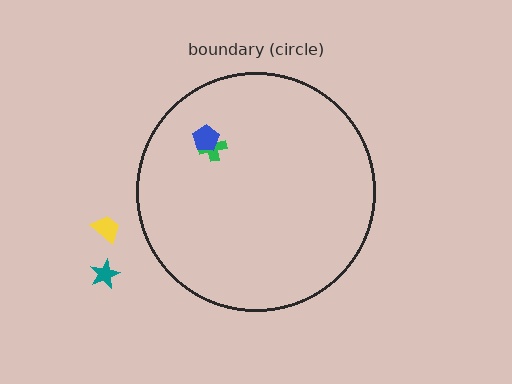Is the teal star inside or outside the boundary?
Outside.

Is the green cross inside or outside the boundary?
Inside.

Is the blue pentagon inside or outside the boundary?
Inside.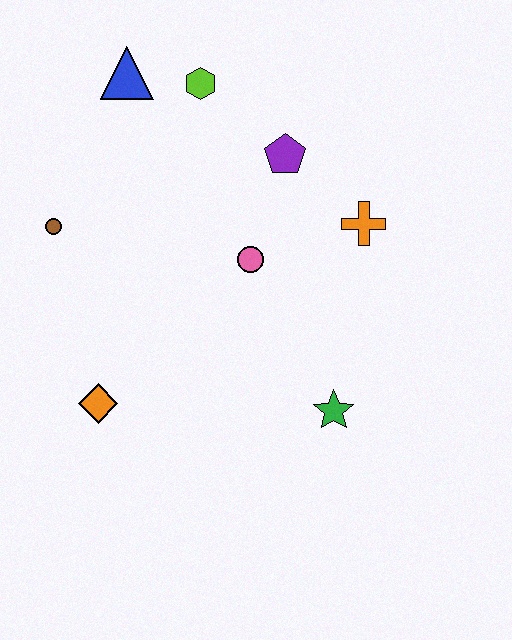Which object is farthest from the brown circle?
The green star is farthest from the brown circle.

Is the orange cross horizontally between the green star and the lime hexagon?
No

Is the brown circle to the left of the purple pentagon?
Yes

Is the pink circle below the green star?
No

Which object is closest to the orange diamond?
The brown circle is closest to the orange diamond.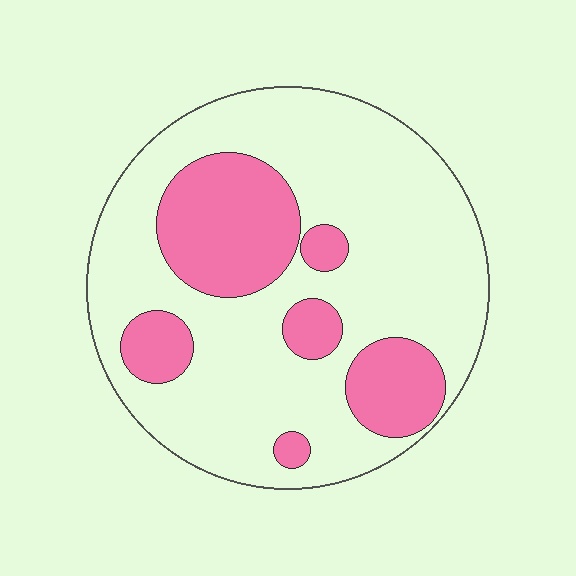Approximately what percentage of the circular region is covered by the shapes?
Approximately 25%.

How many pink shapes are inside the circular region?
6.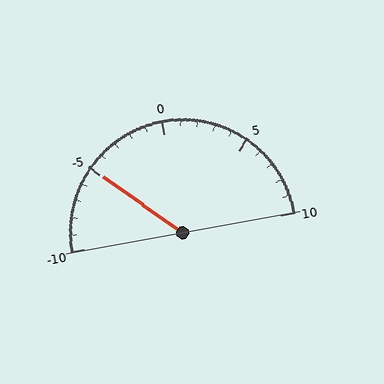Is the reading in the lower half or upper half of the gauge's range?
The reading is in the lower half of the range (-10 to 10).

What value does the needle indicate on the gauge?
The needle indicates approximately -5.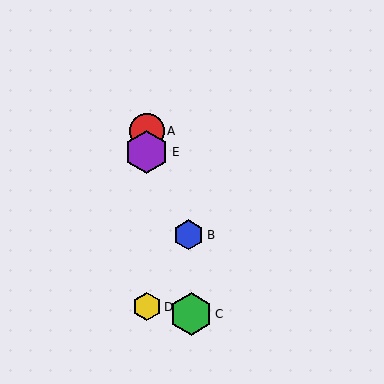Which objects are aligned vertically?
Objects A, D, E are aligned vertically.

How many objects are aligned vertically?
3 objects (A, D, E) are aligned vertically.